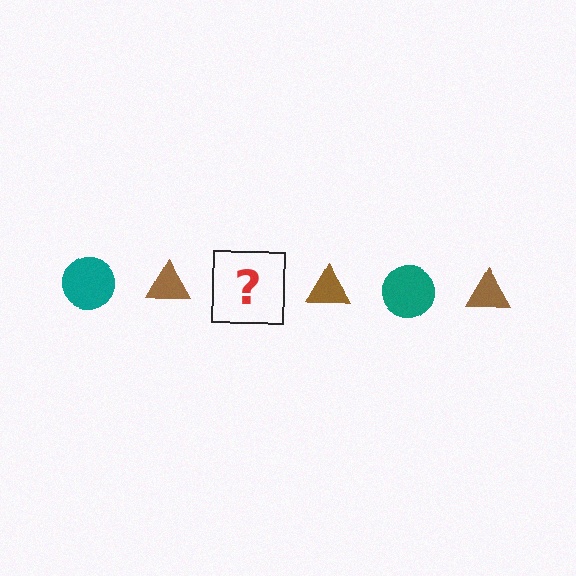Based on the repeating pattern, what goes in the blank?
The blank should be a teal circle.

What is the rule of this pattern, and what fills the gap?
The rule is that the pattern alternates between teal circle and brown triangle. The gap should be filled with a teal circle.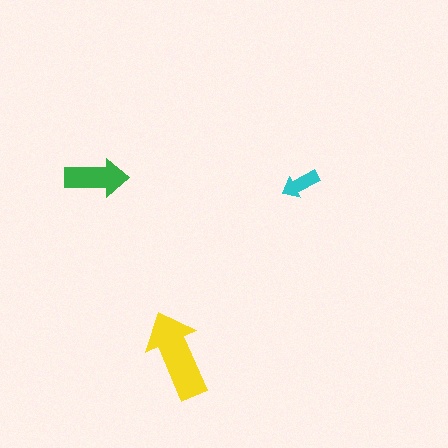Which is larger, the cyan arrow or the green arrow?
The green one.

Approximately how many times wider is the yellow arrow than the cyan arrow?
About 2.5 times wider.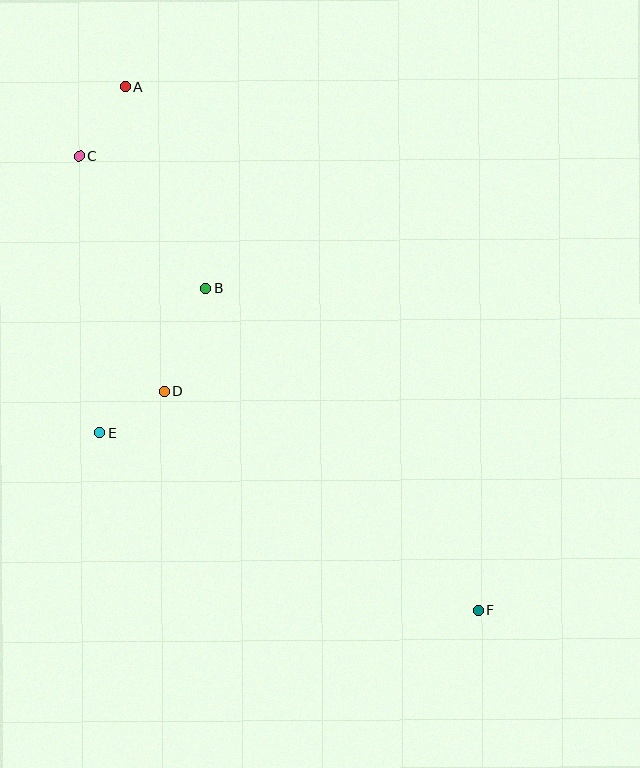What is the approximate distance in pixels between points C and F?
The distance between C and F is approximately 605 pixels.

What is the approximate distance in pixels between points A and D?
The distance between A and D is approximately 307 pixels.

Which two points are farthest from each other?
Points A and F are farthest from each other.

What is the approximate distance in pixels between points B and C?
The distance between B and C is approximately 183 pixels.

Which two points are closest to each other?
Points D and E are closest to each other.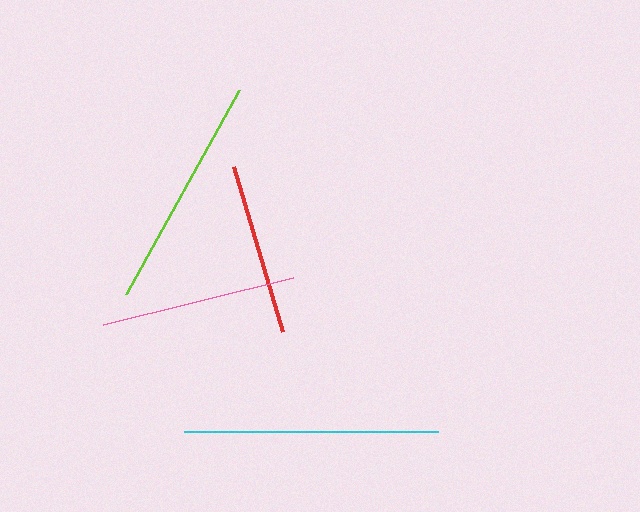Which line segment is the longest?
The cyan line is the longest at approximately 254 pixels.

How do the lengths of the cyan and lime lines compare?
The cyan and lime lines are approximately the same length.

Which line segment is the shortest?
The red line is the shortest at approximately 173 pixels.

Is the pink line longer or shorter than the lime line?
The lime line is longer than the pink line.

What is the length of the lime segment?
The lime segment is approximately 233 pixels long.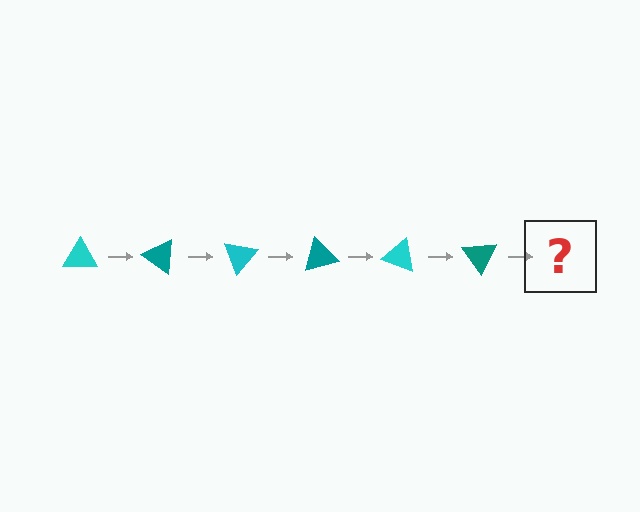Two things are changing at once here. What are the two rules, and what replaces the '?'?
The two rules are that it rotates 35 degrees each step and the color cycles through cyan and teal. The '?' should be a cyan triangle, rotated 210 degrees from the start.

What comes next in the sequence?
The next element should be a cyan triangle, rotated 210 degrees from the start.